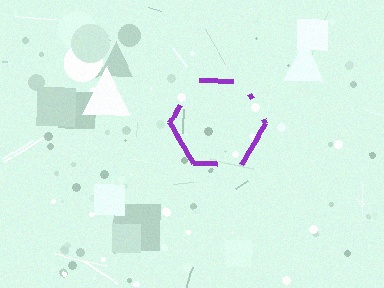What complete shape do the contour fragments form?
The contour fragments form a hexagon.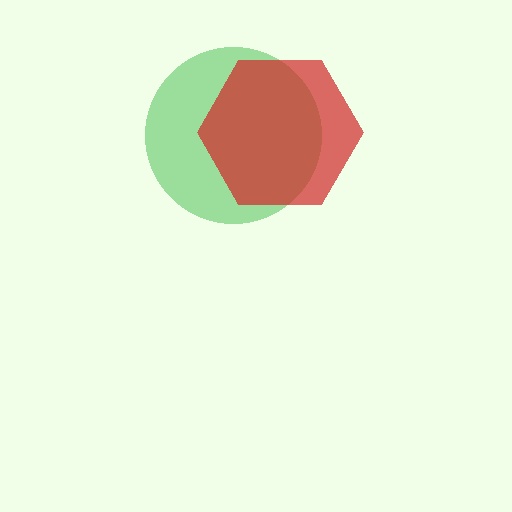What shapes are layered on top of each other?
The layered shapes are: a green circle, a red hexagon.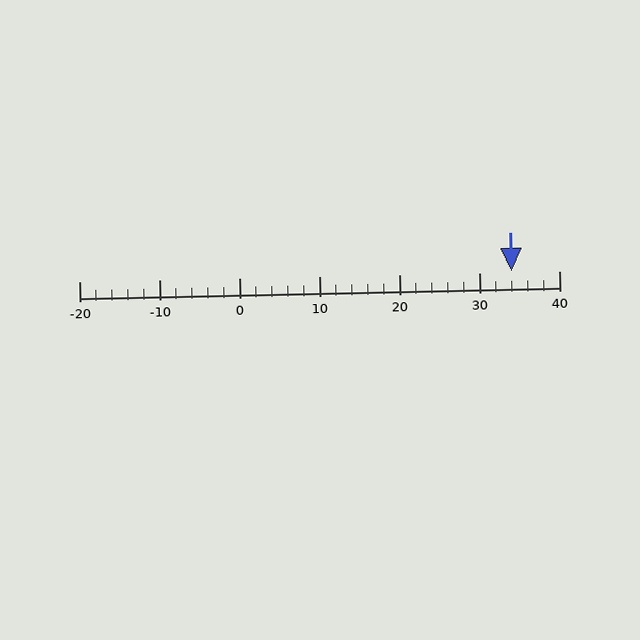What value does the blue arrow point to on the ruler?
The blue arrow points to approximately 34.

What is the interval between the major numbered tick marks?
The major tick marks are spaced 10 units apart.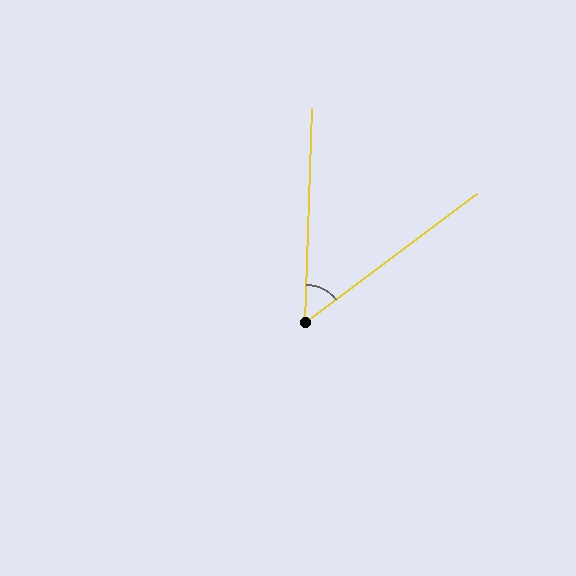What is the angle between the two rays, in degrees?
Approximately 51 degrees.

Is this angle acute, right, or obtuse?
It is acute.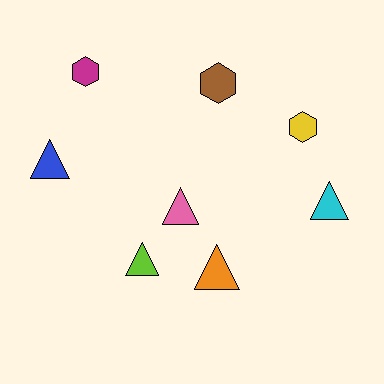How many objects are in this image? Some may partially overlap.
There are 8 objects.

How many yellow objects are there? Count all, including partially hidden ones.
There is 1 yellow object.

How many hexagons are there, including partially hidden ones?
There are 3 hexagons.